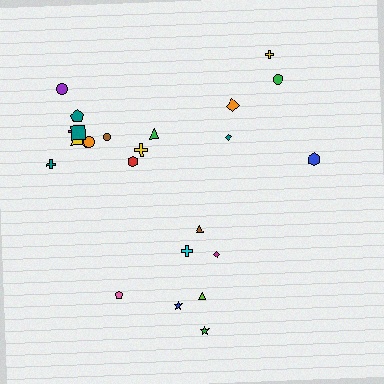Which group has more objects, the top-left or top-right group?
The top-left group.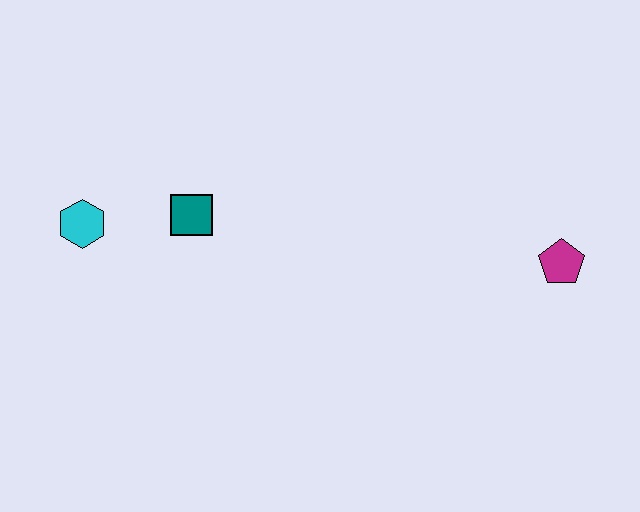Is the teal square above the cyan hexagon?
Yes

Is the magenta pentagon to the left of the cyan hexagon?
No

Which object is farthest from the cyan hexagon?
The magenta pentagon is farthest from the cyan hexagon.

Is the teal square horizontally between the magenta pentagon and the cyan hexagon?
Yes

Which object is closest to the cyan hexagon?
The teal square is closest to the cyan hexagon.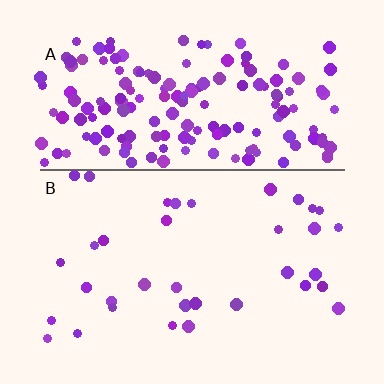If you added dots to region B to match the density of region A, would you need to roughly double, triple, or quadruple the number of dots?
Approximately quadruple.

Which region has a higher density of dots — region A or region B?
A (the top).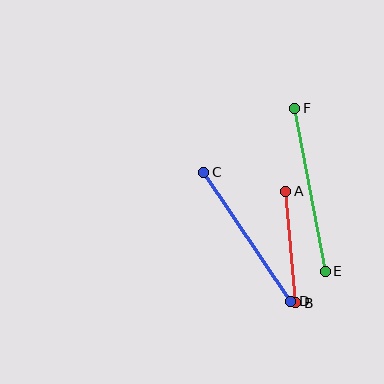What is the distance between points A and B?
The distance is approximately 112 pixels.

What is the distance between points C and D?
The distance is approximately 156 pixels.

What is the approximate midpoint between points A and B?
The midpoint is at approximately (291, 247) pixels.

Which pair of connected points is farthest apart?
Points E and F are farthest apart.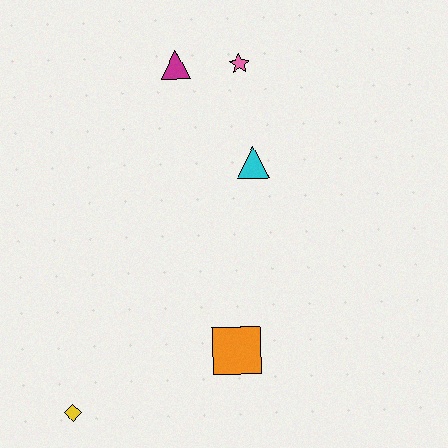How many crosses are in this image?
There are no crosses.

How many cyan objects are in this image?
There is 1 cyan object.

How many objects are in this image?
There are 5 objects.